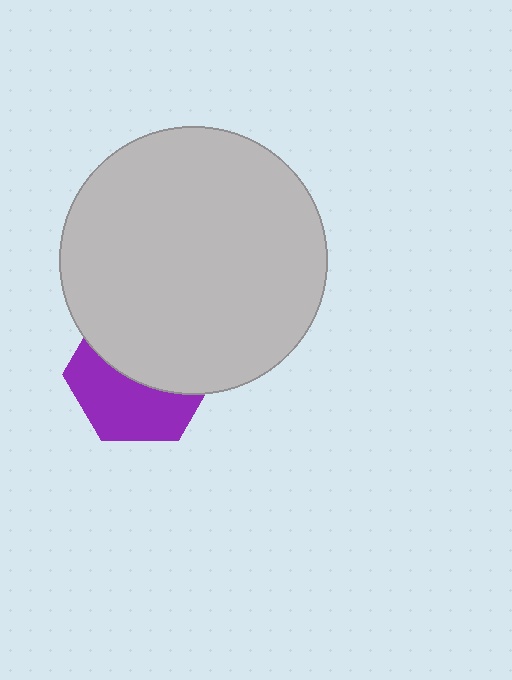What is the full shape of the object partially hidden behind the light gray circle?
The partially hidden object is a purple hexagon.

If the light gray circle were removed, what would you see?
You would see the complete purple hexagon.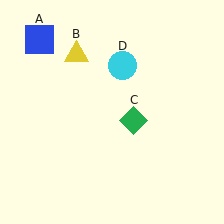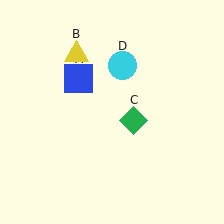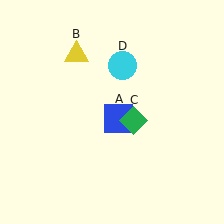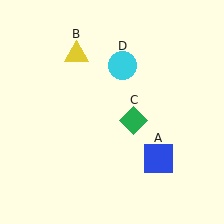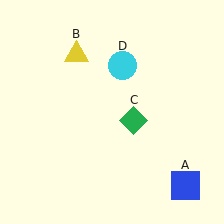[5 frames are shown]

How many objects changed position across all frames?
1 object changed position: blue square (object A).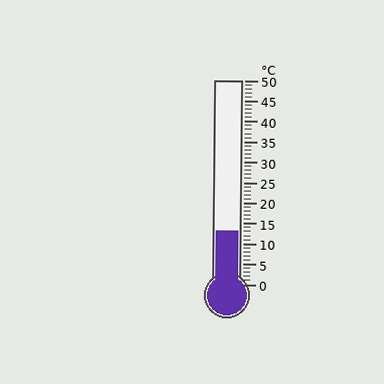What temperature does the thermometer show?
The thermometer shows approximately 13°C.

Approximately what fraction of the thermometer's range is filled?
The thermometer is filled to approximately 25% of its range.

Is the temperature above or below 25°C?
The temperature is below 25°C.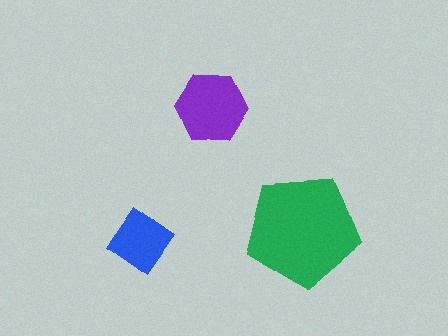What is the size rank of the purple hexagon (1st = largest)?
2nd.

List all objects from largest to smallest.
The green pentagon, the purple hexagon, the blue diamond.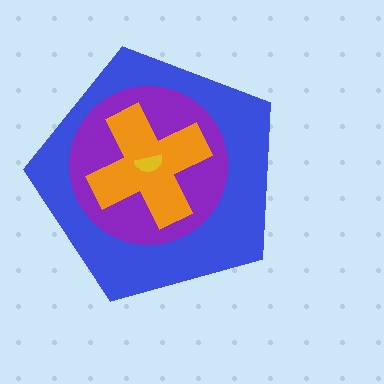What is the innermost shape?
The yellow semicircle.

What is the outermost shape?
The blue pentagon.